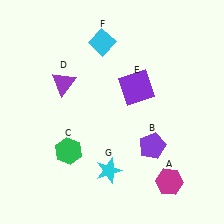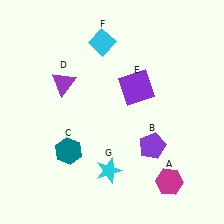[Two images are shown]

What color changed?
The hexagon (C) changed from green in Image 1 to teal in Image 2.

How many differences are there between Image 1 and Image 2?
There is 1 difference between the two images.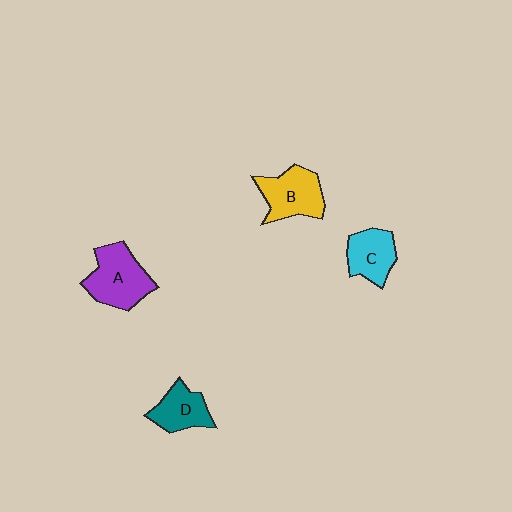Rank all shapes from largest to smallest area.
From largest to smallest: A (purple), B (yellow), C (cyan), D (teal).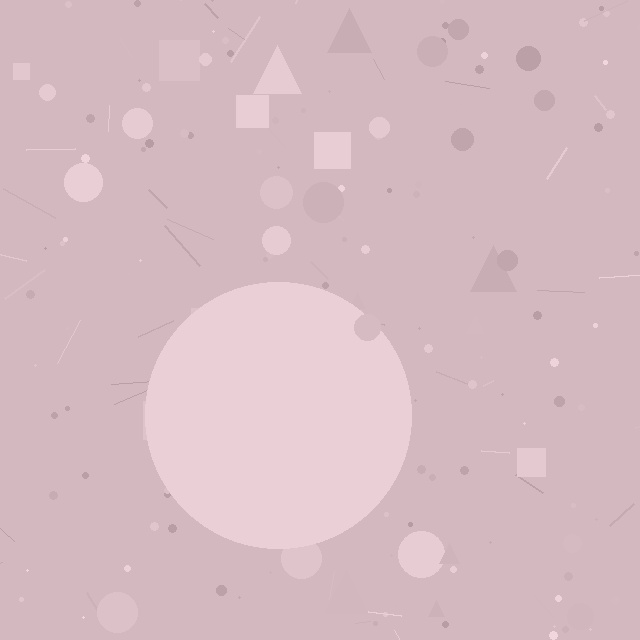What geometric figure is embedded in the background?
A circle is embedded in the background.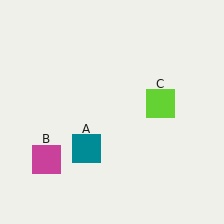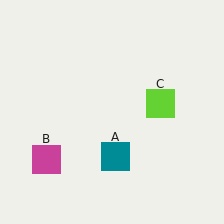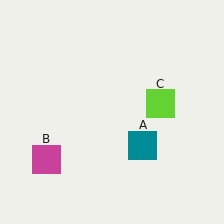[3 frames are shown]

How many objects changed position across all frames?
1 object changed position: teal square (object A).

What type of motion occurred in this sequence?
The teal square (object A) rotated counterclockwise around the center of the scene.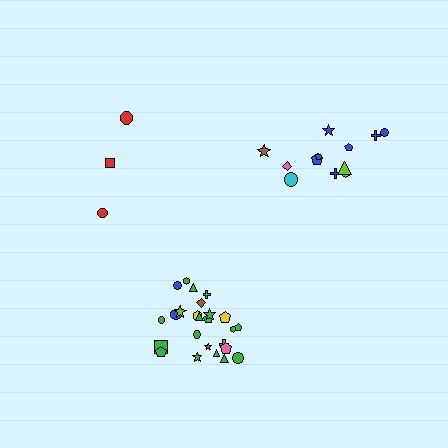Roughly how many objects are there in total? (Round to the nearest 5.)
Roughly 40 objects in total.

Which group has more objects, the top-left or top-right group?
The top-right group.